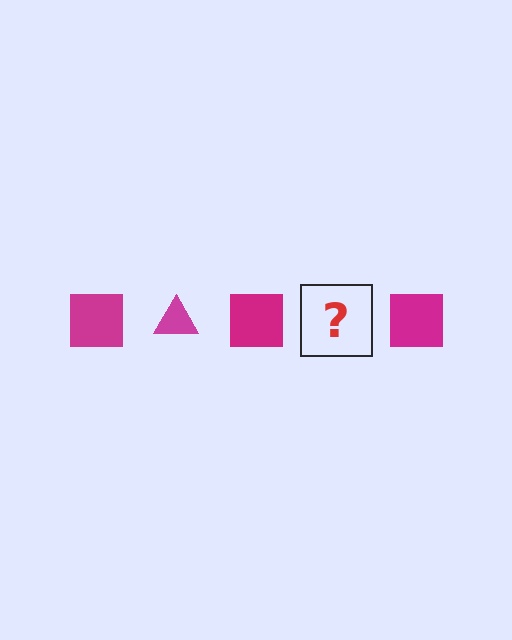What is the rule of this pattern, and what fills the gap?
The rule is that the pattern cycles through square, triangle shapes in magenta. The gap should be filled with a magenta triangle.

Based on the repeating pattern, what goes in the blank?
The blank should be a magenta triangle.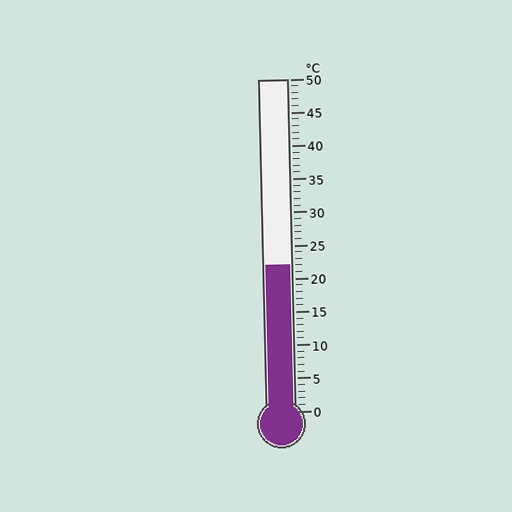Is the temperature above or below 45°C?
The temperature is below 45°C.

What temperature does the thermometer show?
The thermometer shows approximately 22°C.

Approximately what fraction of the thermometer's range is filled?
The thermometer is filled to approximately 45% of its range.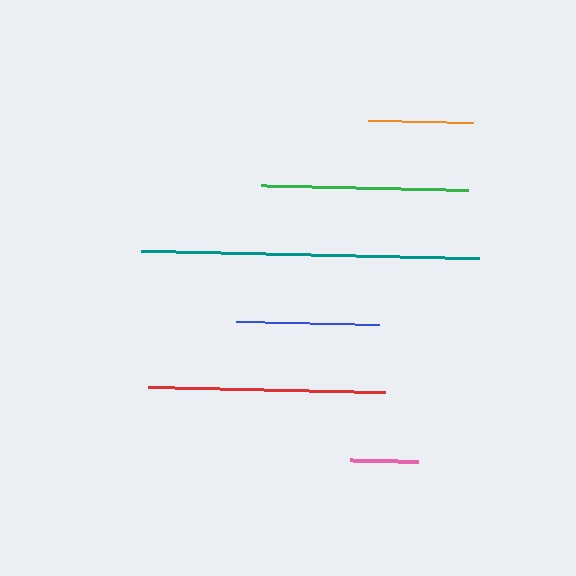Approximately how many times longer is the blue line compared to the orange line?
The blue line is approximately 1.4 times the length of the orange line.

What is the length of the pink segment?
The pink segment is approximately 68 pixels long.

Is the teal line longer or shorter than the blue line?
The teal line is longer than the blue line.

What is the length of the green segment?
The green segment is approximately 207 pixels long.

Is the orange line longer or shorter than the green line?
The green line is longer than the orange line.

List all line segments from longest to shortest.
From longest to shortest: teal, red, green, blue, orange, pink.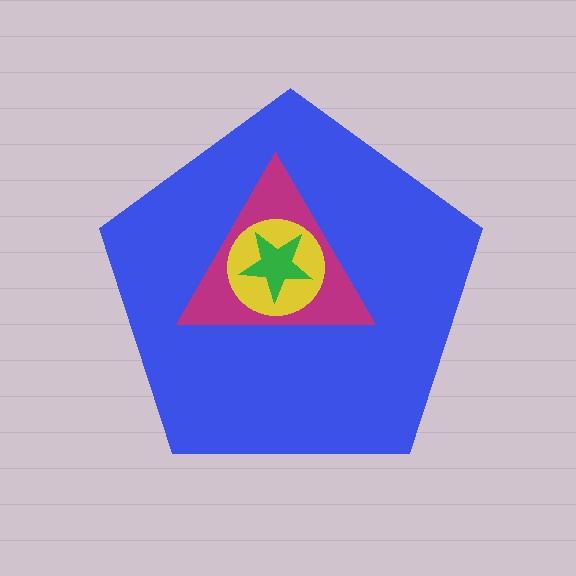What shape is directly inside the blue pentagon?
The magenta triangle.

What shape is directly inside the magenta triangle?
The yellow circle.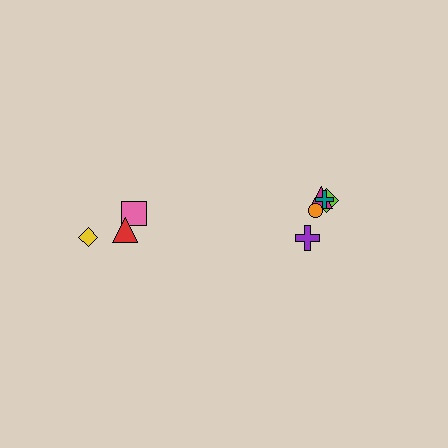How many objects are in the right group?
There are 5 objects.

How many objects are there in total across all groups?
There are 8 objects.